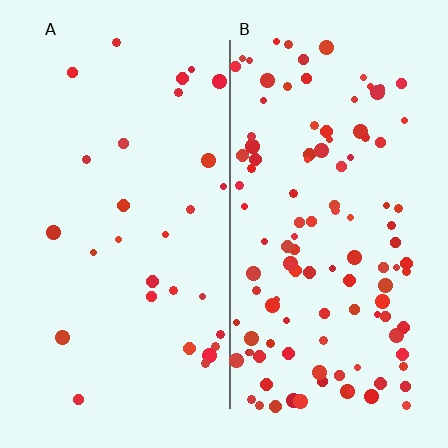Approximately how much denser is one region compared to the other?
Approximately 4.0× — region B over region A.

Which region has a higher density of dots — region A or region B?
B (the right).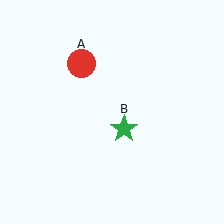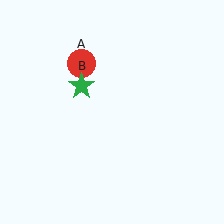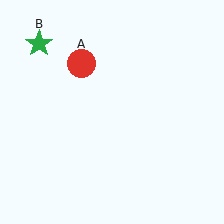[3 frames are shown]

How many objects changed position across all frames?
1 object changed position: green star (object B).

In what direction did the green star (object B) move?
The green star (object B) moved up and to the left.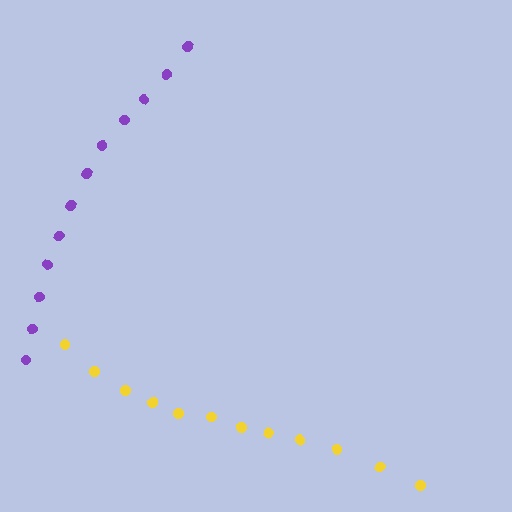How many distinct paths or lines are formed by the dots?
There are 2 distinct paths.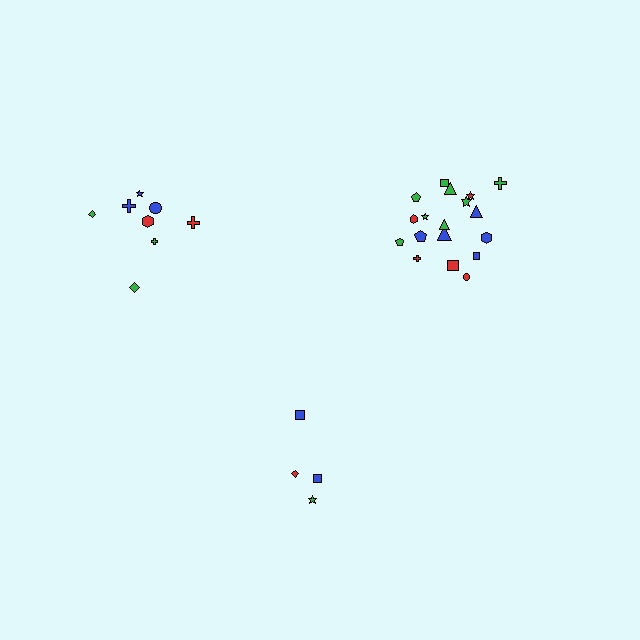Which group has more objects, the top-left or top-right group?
The top-right group.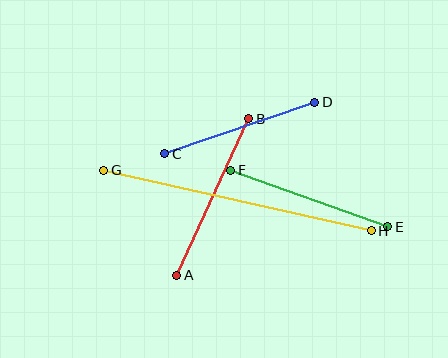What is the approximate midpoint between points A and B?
The midpoint is at approximately (213, 197) pixels.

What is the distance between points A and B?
The distance is approximately 172 pixels.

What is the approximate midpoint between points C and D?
The midpoint is at approximately (240, 128) pixels.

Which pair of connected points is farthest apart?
Points G and H are farthest apart.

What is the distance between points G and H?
The distance is approximately 274 pixels.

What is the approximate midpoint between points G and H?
The midpoint is at approximately (237, 201) pixels.